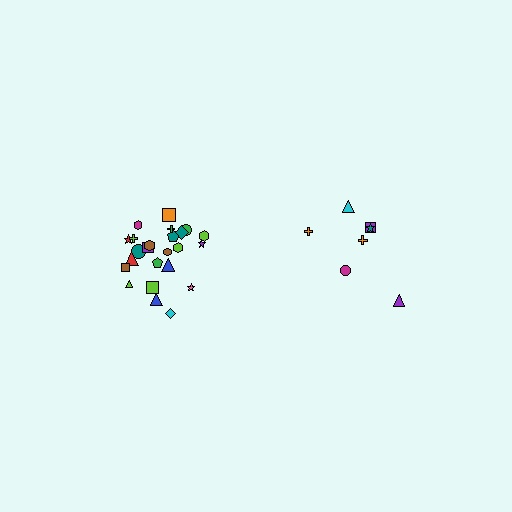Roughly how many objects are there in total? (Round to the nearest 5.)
Roughly 30 objects in total.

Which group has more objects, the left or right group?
The left group.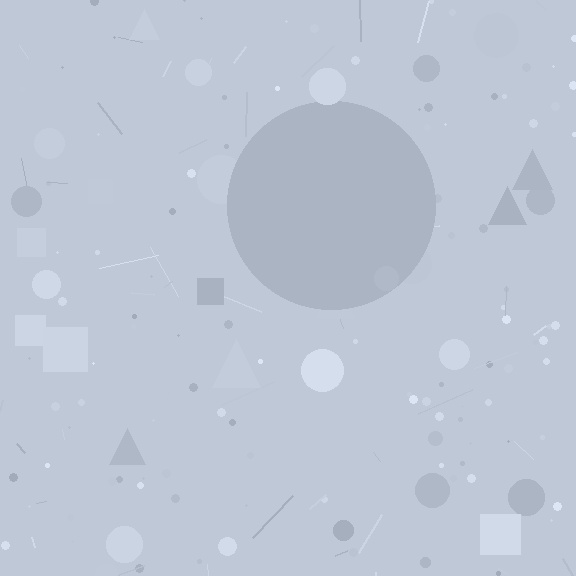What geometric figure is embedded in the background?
A circle is embedded in the background.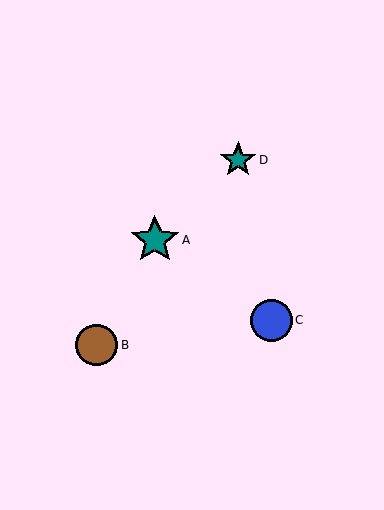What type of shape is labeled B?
Shape B is a brown circle.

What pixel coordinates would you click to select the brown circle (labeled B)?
Click at (97, 345) to select the brown circle B.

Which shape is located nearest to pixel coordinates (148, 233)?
The teal star (labeled A) at (155, 240) is nearest to that location.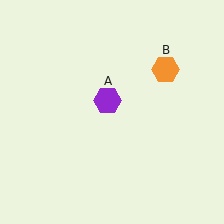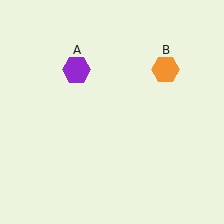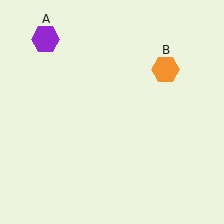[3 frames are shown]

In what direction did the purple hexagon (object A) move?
The purple hexagon (object A) moved up and to the left.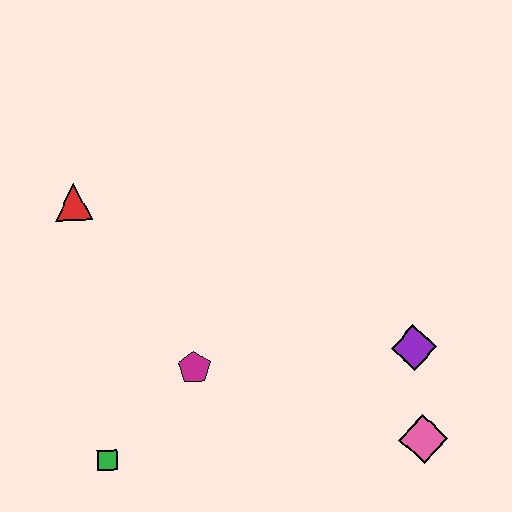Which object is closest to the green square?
The magenta pentagon is closest to the green square.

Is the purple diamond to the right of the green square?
Yes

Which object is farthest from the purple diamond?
The red triangle is farthest from the purple diamond.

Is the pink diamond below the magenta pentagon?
Yes